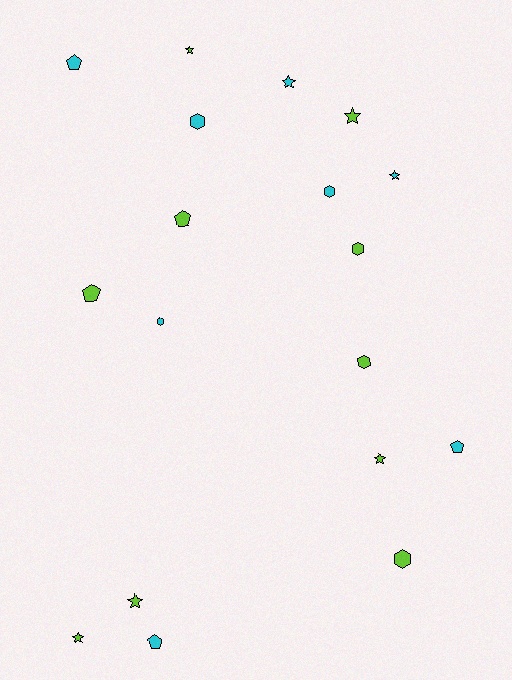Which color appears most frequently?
Lime, with 10 objects.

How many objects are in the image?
There are 18 objects.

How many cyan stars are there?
There are 2 cyan stars.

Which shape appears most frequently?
Star, with 7 objects.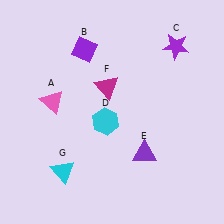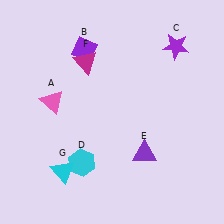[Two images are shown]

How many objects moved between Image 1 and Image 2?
2 objects moved between the two images.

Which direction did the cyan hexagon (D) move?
The cyan hexagon (D) moved down.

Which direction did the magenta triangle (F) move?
The magenta triangle (F) moved up.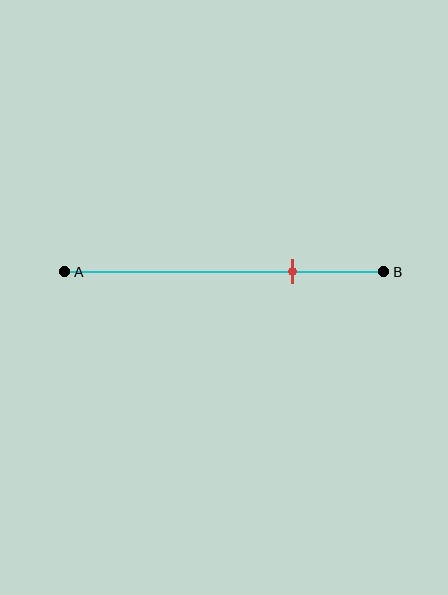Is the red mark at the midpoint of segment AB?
No, the mark is at about 70% from A, not at the 50% midpoint.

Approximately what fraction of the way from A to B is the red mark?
The red mark is approximately 70% of the way from A to B.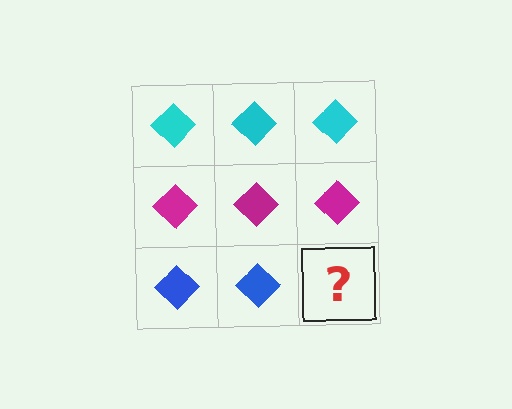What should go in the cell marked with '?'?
The missing cell should contain a blue diamond.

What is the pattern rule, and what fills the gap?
The rule is that each row has a consistent color. The gap should be filled with a blue diamond.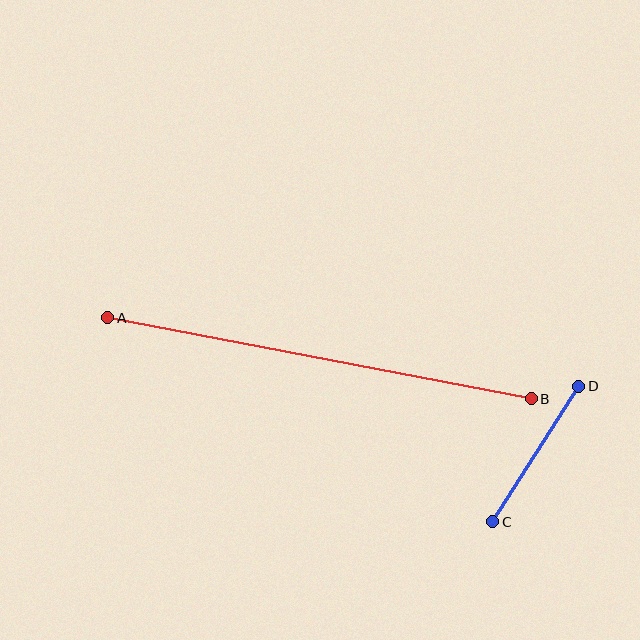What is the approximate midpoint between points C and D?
The midpoint is at approximately (536, 454) pixels.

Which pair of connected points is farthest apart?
Points A and B are farthest apart.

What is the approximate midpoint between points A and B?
The midpoint is at approximately (319, 358) pixels.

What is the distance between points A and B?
The distance is approximately 431 pixels.